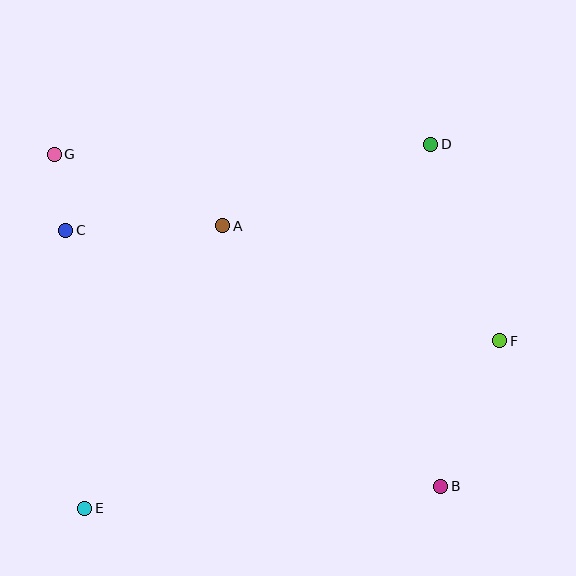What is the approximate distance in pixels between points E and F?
The distance between E and F is approximately 448 pixels.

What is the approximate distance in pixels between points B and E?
The distance between B and E is approximately 357 pixels.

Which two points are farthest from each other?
Points B and G are farthest from each other.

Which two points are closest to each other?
Points C and G are closest to each other.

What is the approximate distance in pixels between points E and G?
The distance between E and G is approximately 355 pixels.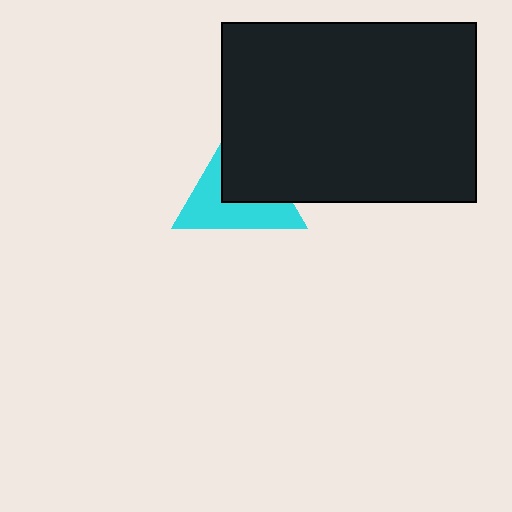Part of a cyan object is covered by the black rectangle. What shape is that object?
It is a triangle.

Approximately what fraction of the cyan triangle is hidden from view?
Roughly 48% of the cyan triangle is hidden behind the black rectangle.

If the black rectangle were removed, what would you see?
You would see the complete cyan triangle.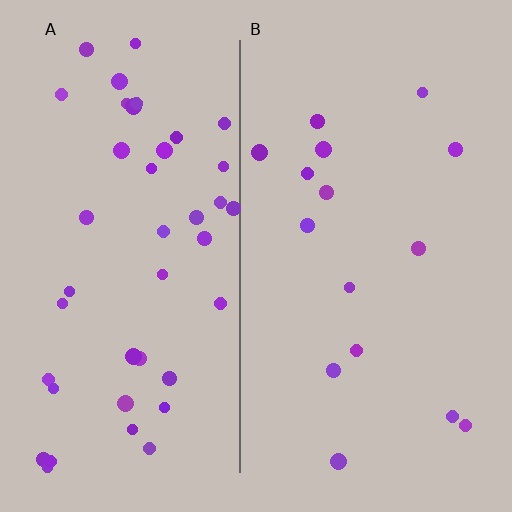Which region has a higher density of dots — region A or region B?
A (the left).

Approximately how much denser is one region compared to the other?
Approximately 2.7× — region A over region B.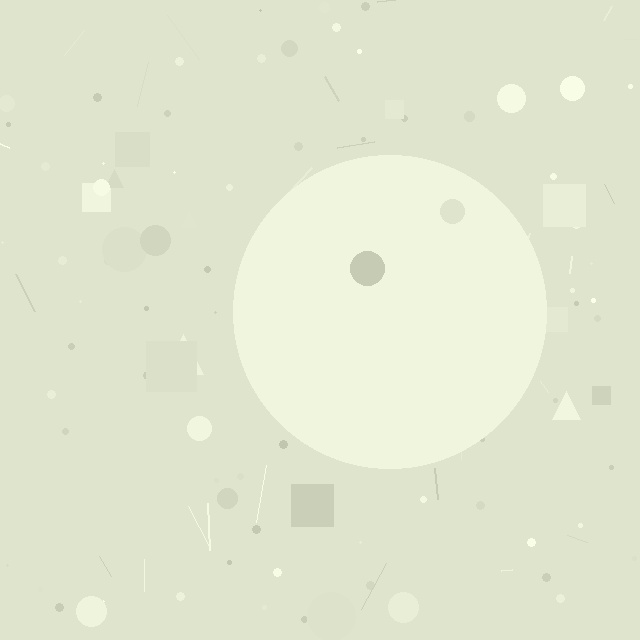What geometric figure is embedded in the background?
A circle is embedded in the background.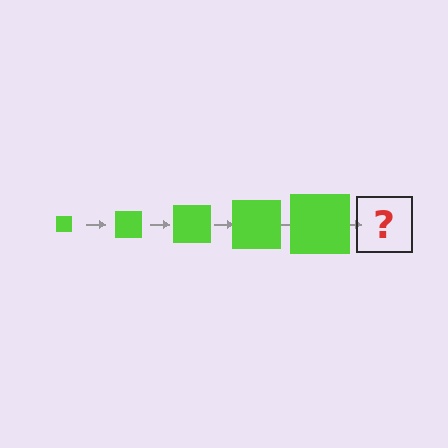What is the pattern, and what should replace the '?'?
The pattern is that the square gets progressively larger each step. The '?' should be a lime square, larger than the previous one.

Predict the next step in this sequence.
The next step is a lime square, larger than the previous one.